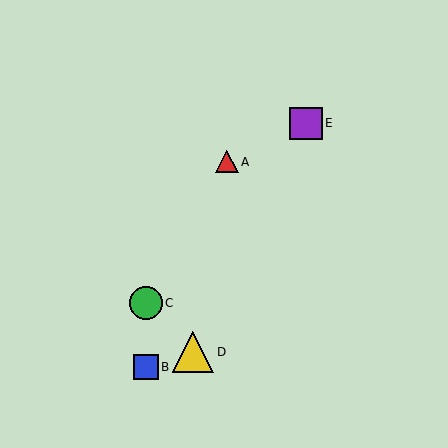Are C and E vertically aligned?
No, C is at x≈146 and E is at x≈306.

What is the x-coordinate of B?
Object B is at x≈146.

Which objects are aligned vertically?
Objects B, C are aligned vertically.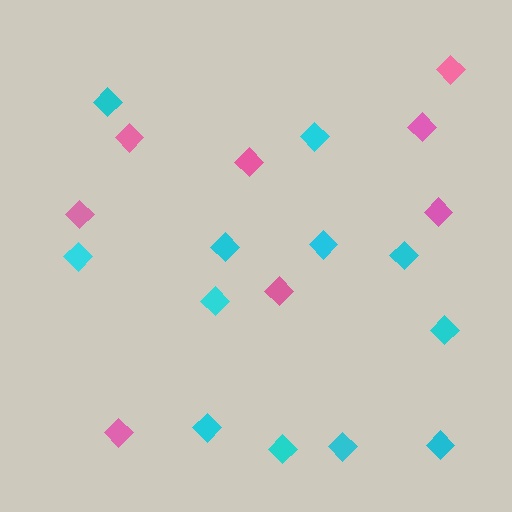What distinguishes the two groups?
There are 2 groups: one group of cyan diamonds (12) and one group of pink diamonds (8).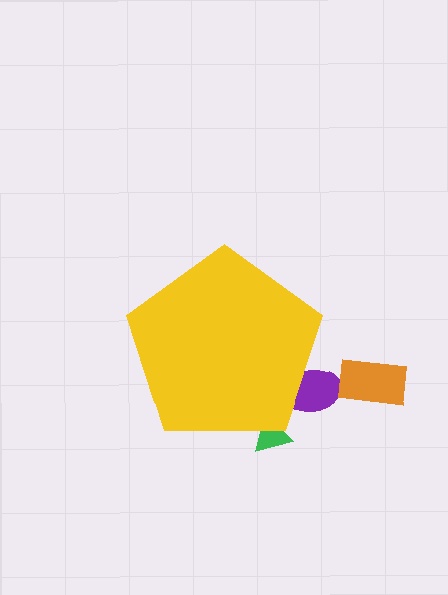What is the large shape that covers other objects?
A yellow pentagon.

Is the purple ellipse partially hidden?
Yes, the purple ellipse is partially hidden behind the yellow pentagon.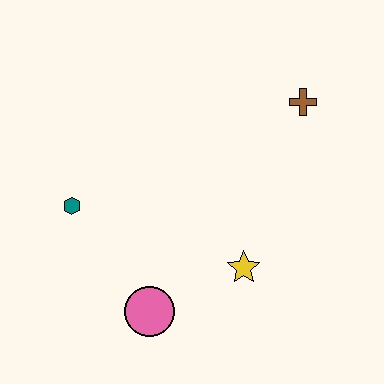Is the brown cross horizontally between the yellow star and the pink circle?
No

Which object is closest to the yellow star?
The pink circle is closest to the yellow star.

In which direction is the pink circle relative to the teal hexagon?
The pink circle is below the teal hexagon.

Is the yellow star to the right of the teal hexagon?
Yes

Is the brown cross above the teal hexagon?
Yes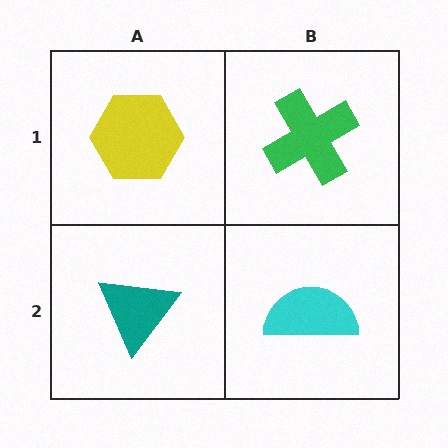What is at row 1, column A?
A yellow hexagon.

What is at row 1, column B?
A green cross.